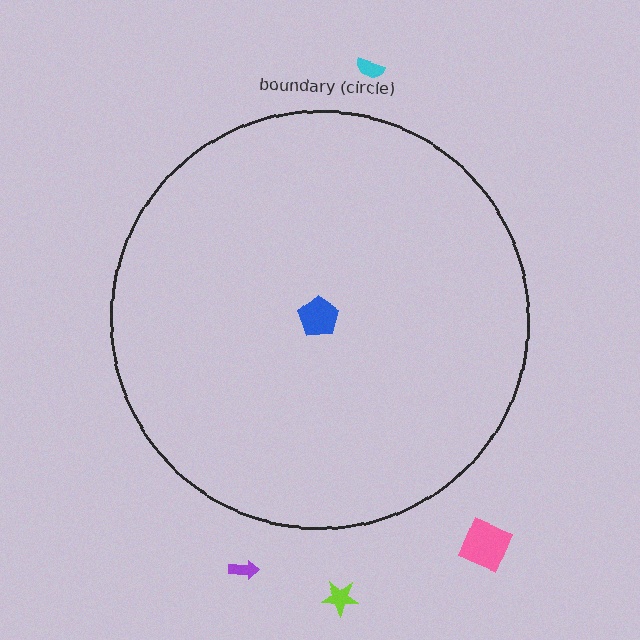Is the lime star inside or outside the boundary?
Outside.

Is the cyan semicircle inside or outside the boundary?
Outside.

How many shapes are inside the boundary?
1 inside, 4 outside.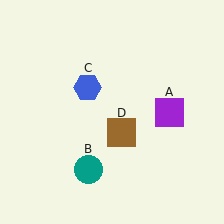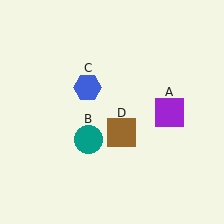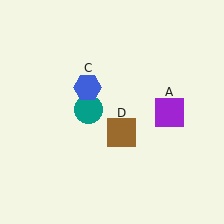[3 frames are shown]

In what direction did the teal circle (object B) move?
The teal circle (object B) moved up.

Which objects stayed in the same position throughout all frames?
Purple square (object A) and blue hexagon (object C) and brown square (object D) remained stationary.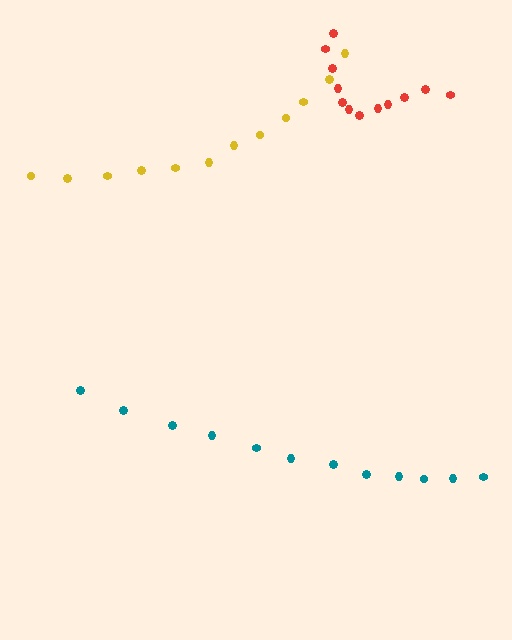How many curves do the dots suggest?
There are 3 distinct paths.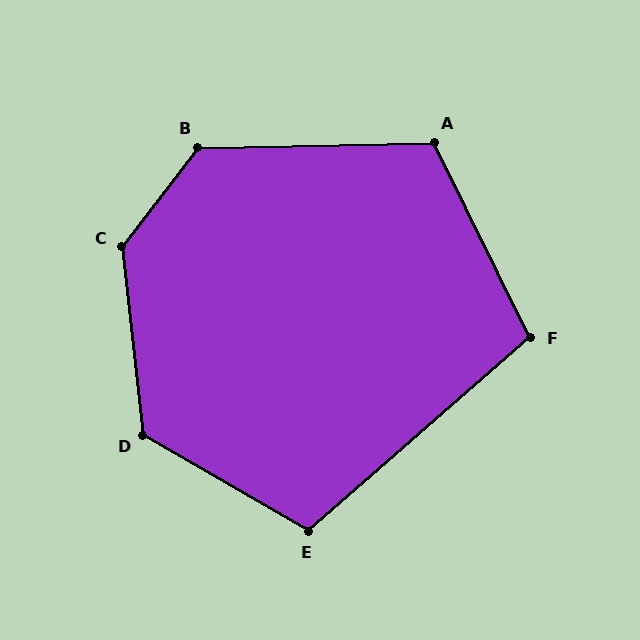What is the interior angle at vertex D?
Approximately 126 degrees (obtuse).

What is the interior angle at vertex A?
Approximately 115 degrees (obtuse).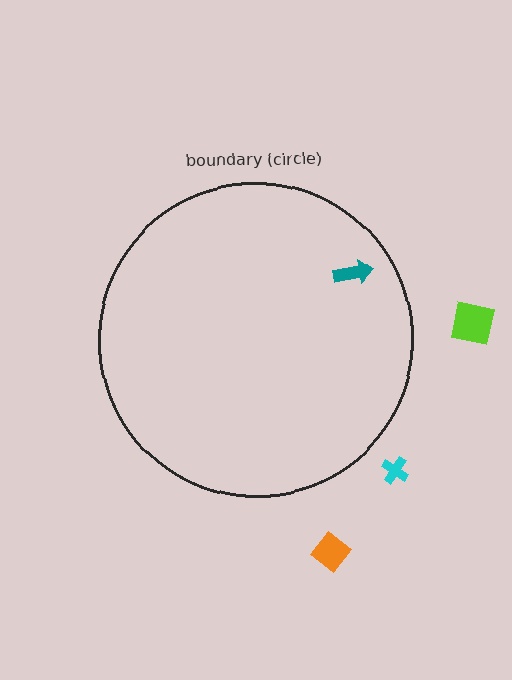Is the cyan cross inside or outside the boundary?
Outside.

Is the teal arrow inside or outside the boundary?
Inside.